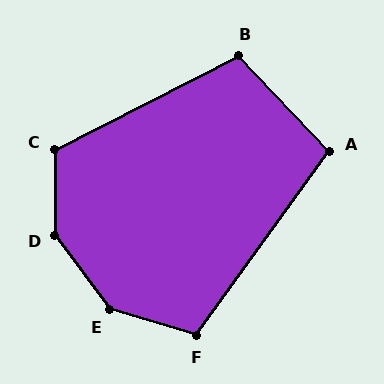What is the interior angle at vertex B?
Approximately 107 degrees (obtuse).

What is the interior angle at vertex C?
Approximately 117 degrees (obtuse).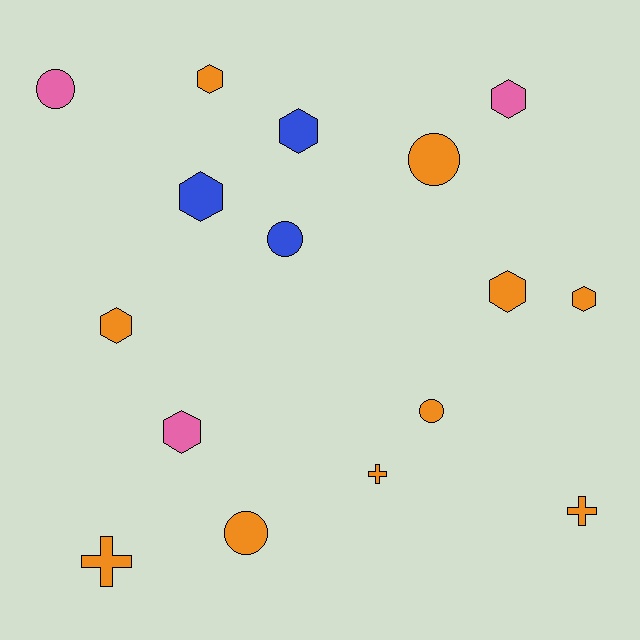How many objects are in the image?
There are 16 objects.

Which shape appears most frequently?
Hexagon, with 8 objects.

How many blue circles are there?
There is 1 blue circle.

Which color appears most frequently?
Orange, with 10 objects.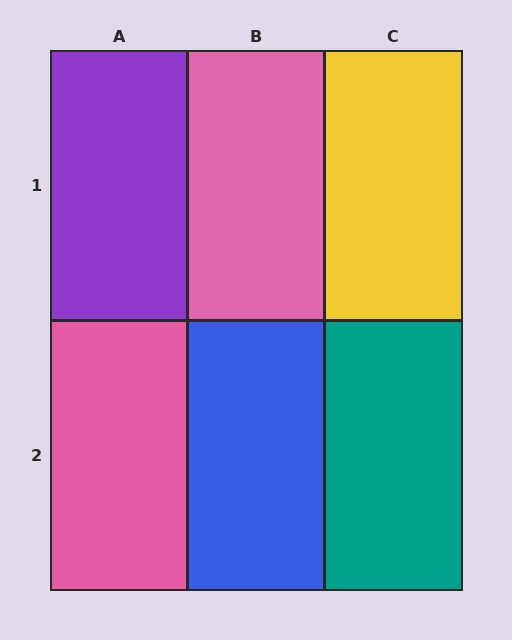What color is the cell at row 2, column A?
Pink.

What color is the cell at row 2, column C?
Teal.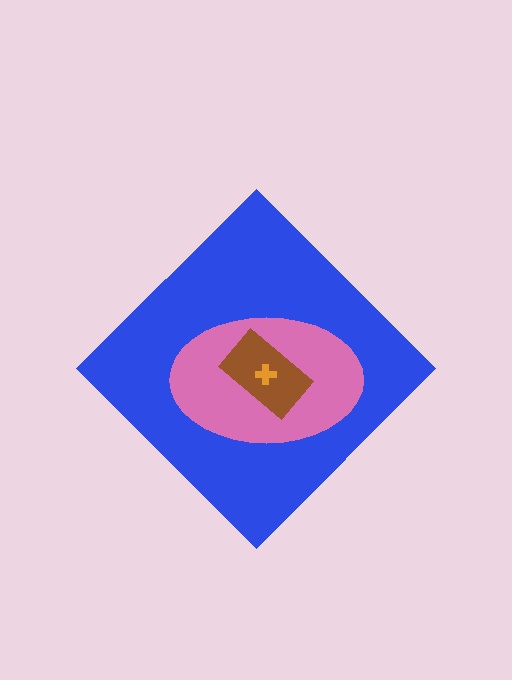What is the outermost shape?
The blue diamond.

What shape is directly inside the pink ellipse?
The brown rectangle.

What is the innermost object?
The orange cross.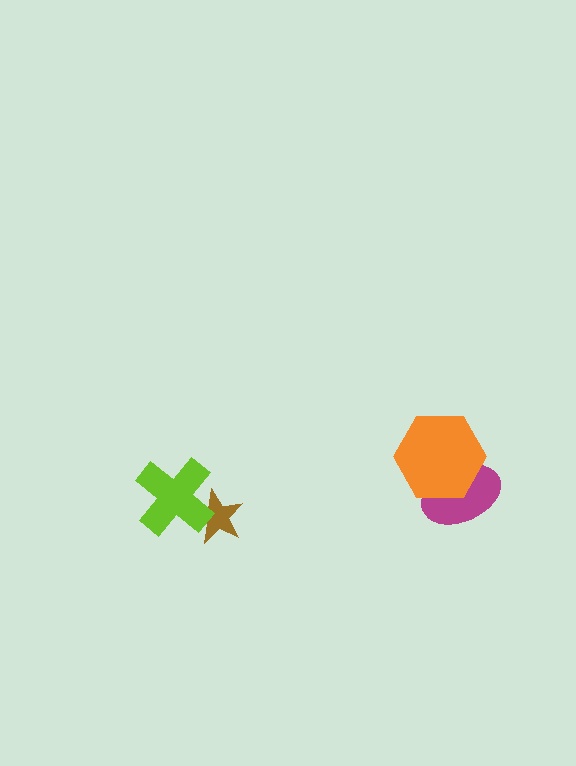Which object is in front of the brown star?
The lime cross is in front of the brown star.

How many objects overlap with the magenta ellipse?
1 object overlaps with the magenta ellipse.